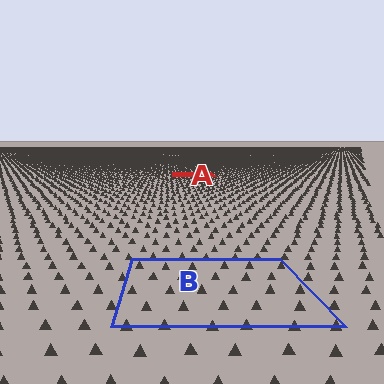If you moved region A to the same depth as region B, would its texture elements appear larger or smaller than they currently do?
They would appear larger. At a closer depth, the same texture elements are projected at a bigger on-screen size.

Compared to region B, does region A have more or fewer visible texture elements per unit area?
Region A has more texture elements per unit area — they are packed more densely because it is farther away.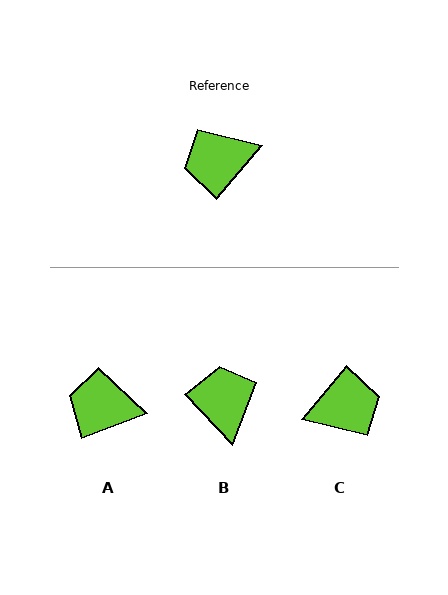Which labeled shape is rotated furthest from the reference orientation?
C, about 180 degrees away.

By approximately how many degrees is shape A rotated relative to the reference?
Approximately 29 degrees clockwise.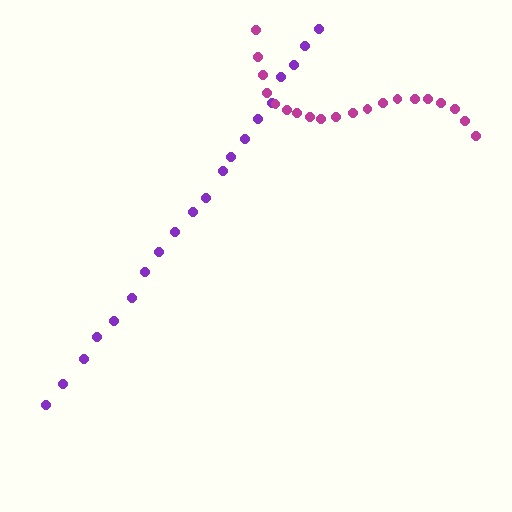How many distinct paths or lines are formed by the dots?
There are 2 distinct paths.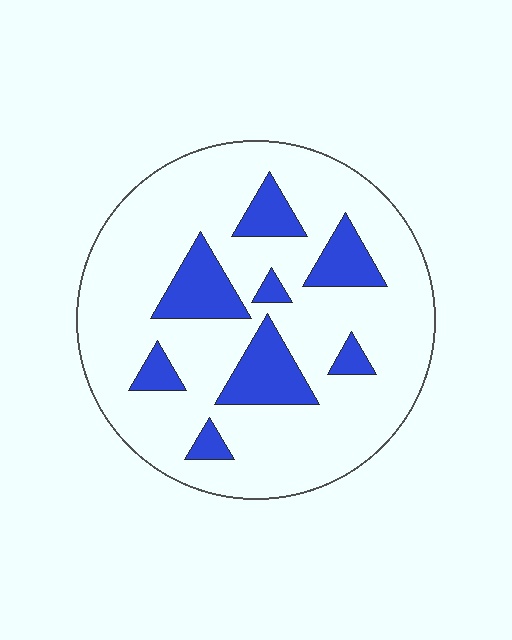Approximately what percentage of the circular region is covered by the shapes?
Approximately 20%.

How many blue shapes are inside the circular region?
8.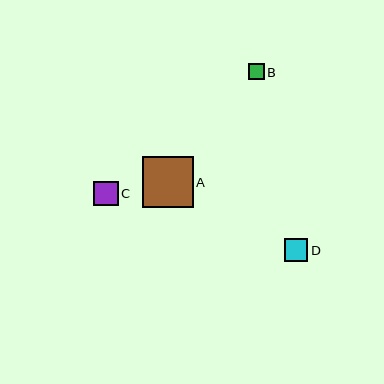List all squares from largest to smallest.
From largest to smallest: A, C, D, B.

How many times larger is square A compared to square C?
Square A is approximately 2.1 times the size of square C.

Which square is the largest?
Square A is the largest with a size of approximately 51 pixels.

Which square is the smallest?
Square B is the smallest with a size of approximately 16 pixels.